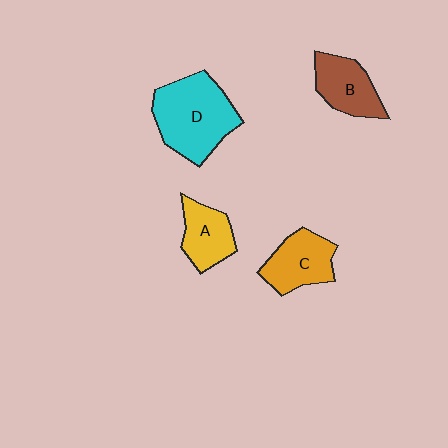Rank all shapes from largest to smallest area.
From largest to smallest: D (cyan), C (orange), B (brown), A (yellow).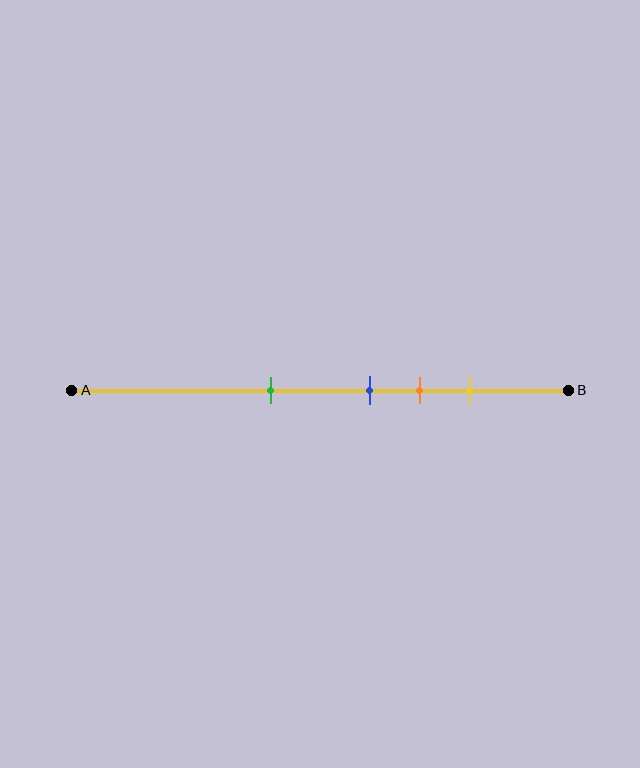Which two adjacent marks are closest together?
The blue and orange marks are the closest adjacent pair.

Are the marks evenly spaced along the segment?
No, the marks are not evenly spaced.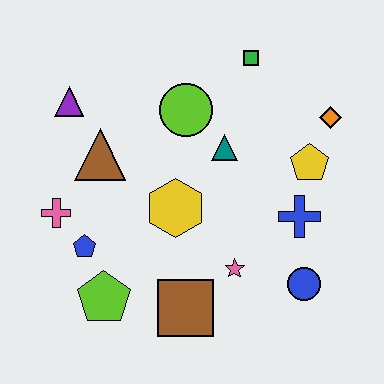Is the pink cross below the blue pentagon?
No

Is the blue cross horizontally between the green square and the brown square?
No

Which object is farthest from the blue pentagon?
The orange diamond is farthest from the blue pentagon.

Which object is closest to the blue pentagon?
The pink cross is closest to the blue pentagon.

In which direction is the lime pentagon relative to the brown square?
The lime pentagon is to the left of the brown square.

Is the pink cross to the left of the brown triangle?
Yes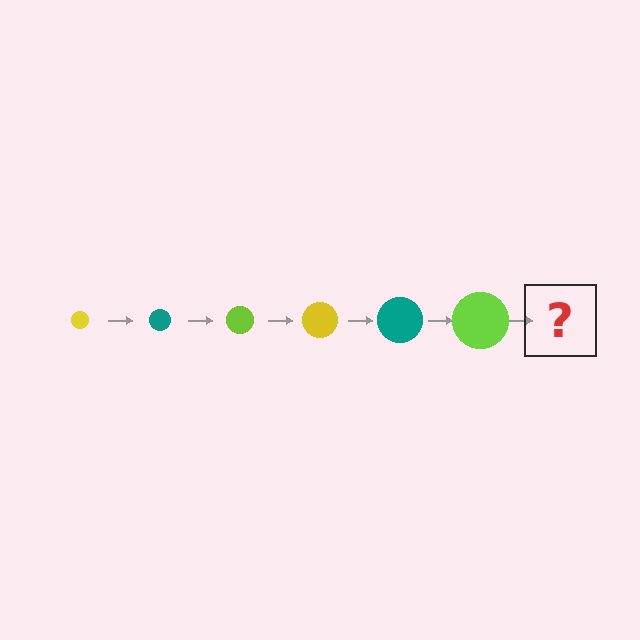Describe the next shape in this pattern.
It should be a yellow circle, larger than the previous one.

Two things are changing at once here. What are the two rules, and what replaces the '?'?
The two rules are that the circle grows larger each step and the color cycles through yellow, teal, and lime. The '?' should be a yellow circle, larger than the previous one.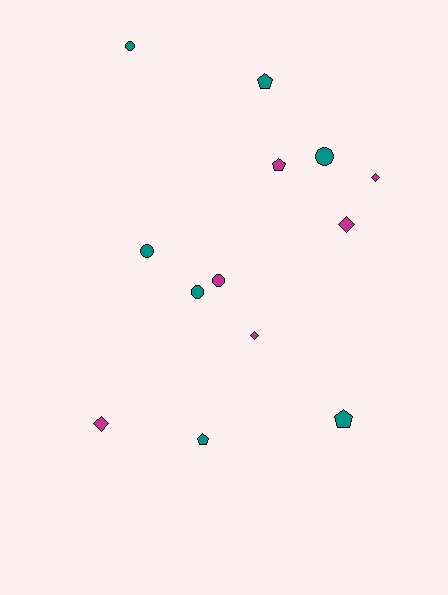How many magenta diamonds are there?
There are 4 magenta diamonds.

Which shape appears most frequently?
Circle, with 5 objects.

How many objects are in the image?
There are 13 objects.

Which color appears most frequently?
Teal, with 7 objects.